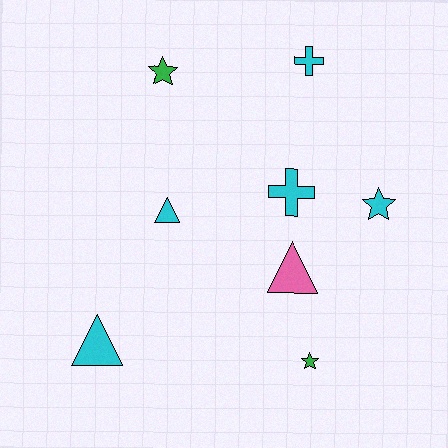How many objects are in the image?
There are 8 objects.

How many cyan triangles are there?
There are 2 cyan triangles.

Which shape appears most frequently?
Star, with 3 objects.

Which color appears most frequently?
Cyan, with 5 objects.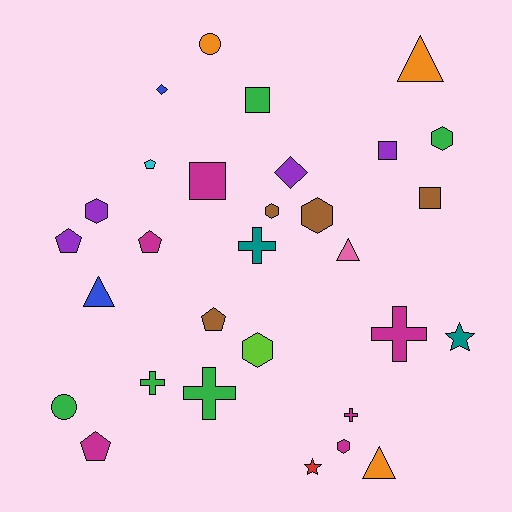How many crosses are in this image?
There are 5 crosses.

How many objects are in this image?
There are 30 objects.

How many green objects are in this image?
There are 5 green objects.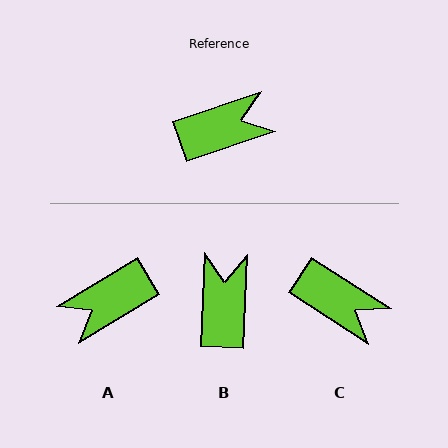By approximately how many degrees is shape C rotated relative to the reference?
Approximately 52 degrees clockwise.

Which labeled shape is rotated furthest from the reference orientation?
A, about 168 degrees away.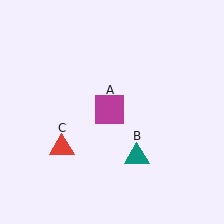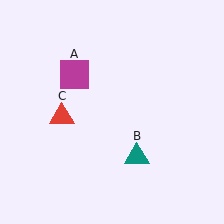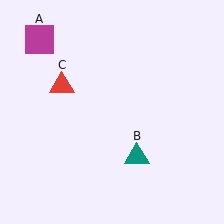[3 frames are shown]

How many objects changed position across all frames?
2 objects changed position: magenta square (object A), red triangle (object C).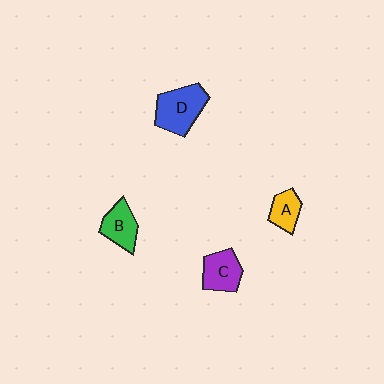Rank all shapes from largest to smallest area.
From largest to smallest: D (blue), C (purple), B (green), A (yellow).